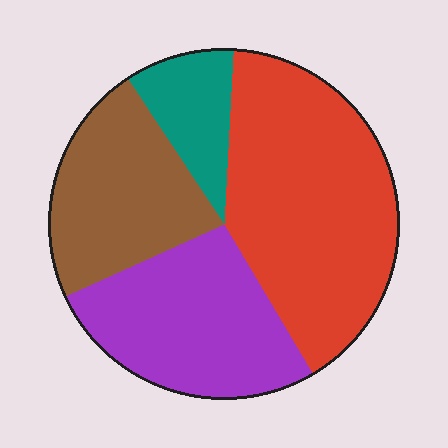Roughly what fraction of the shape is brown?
Brown takes up less than a quarter of the shape.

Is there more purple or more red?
Red.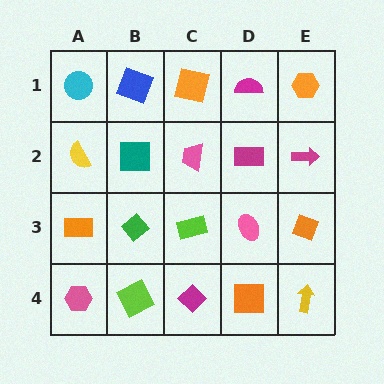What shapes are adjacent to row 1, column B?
A teal square (row 2, column B), a cyan circle (row 1, column A), an orange square (row 1, column C).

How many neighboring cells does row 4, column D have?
3.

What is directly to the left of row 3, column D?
A lime rectangle.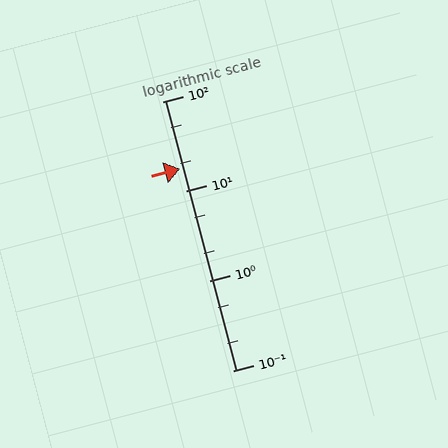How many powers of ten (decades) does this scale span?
The scale spans 3 decades, from 0.1 to 100.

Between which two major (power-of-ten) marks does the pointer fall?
The pointer is between 10 and 100.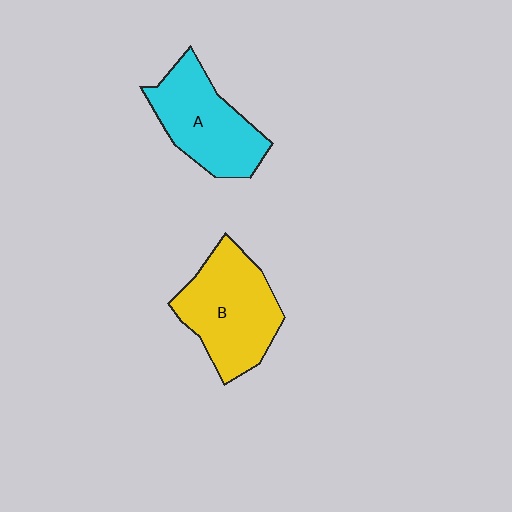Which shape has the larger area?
Shape B (yellow).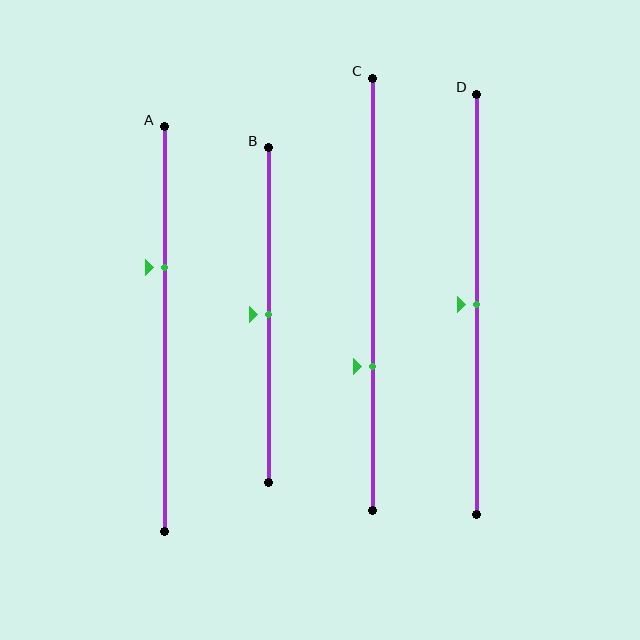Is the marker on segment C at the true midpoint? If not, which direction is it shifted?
No, the marker on segment C is shifted downward by about 17% of the segment length.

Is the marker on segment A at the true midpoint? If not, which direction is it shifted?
No, the marker on segment A is shifted upward by about 15% of the segment length.